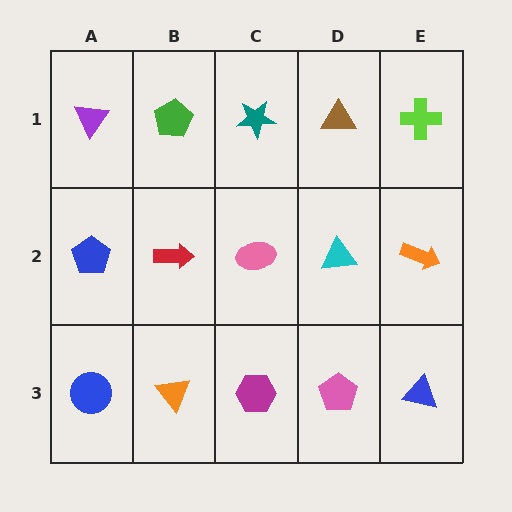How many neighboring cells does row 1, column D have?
3.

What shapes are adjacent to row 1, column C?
A pink ellipse (row 2, column C), a green pentagon (row 1, column B), a brown triangle (row 1, column D).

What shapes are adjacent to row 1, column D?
A cyan triangle (row 2, column D), a teal star (row 1, column C), a lime cross (row 1, column E).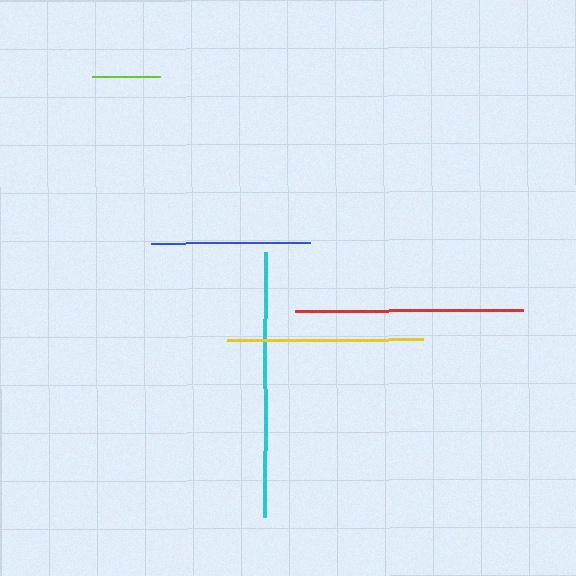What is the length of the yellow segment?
The yellow segment is approximately 196 pixels long.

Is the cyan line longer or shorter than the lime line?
The cyan line is longer than the lime line.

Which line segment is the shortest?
The lime line is the shortest at approximately 68 pixels.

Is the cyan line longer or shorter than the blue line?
The cyan line is longer than the blue line.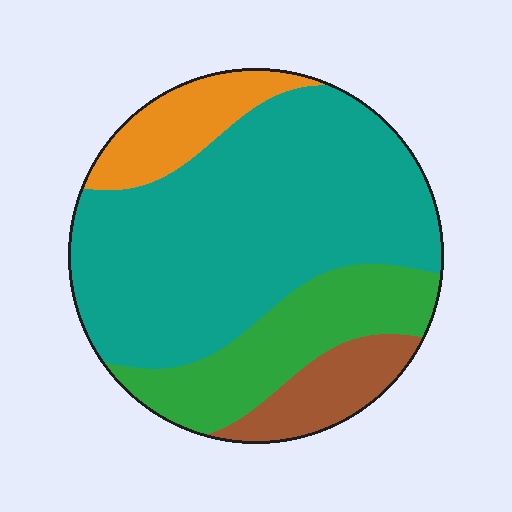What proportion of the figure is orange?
Orange takes up about one tenth (1/10) of the figure.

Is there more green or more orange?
Green.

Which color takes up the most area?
Teal, at roughly 60%.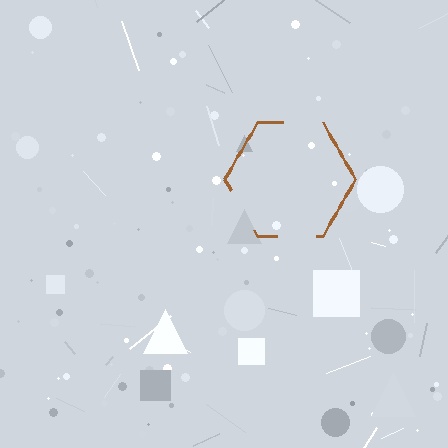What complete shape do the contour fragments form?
The contour fragments form a hexagon.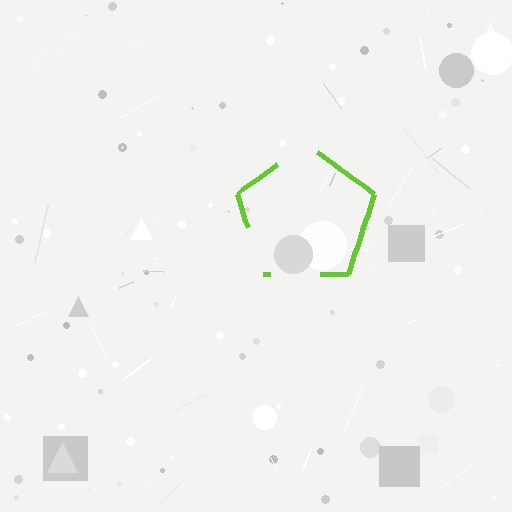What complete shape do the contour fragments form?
The contour fragments form a pentagon.